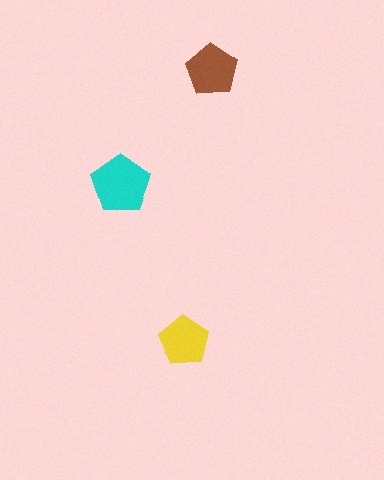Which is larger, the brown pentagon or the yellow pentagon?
The brown one.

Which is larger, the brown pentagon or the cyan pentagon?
The cyan one.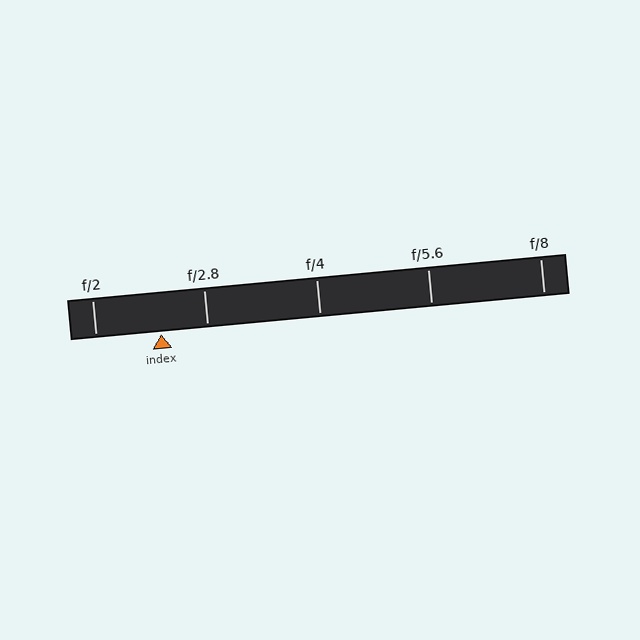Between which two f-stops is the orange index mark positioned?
The index mark is between f/2 and f/2.8.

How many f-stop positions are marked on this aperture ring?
There are 5 f-stop positions marked.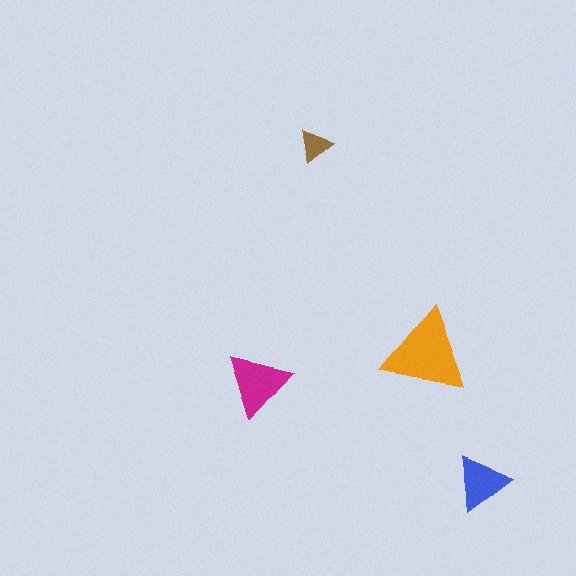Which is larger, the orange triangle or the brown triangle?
The orange one.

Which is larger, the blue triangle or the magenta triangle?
The magenta one.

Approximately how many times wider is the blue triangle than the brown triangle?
About 1.5 times wider.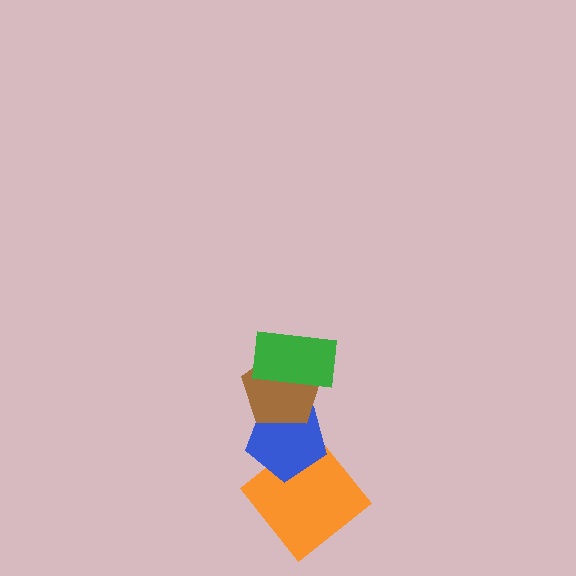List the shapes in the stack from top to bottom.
From top to bottom: the green rectangle, the brown pentagon, the blue pentagon, the orange diamond.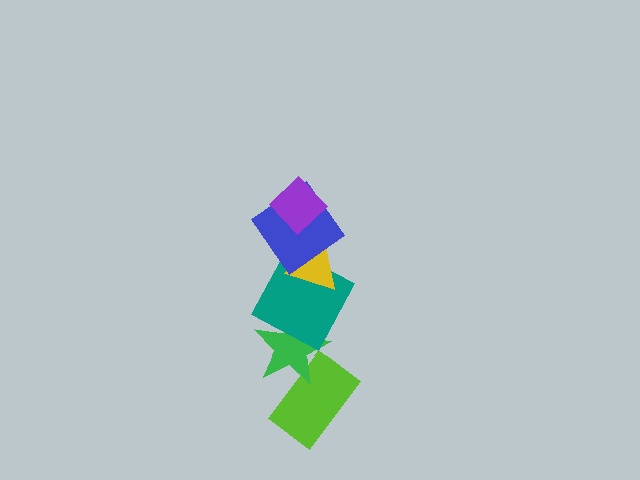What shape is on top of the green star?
The teal square is on top of the green star.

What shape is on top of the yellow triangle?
The blue diamond is on top of the yellow triangle.